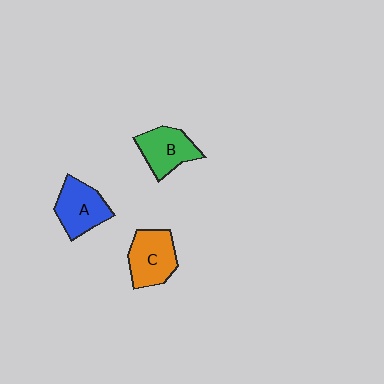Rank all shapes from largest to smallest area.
From largest to smallest: C (orange), A (blue), B (green).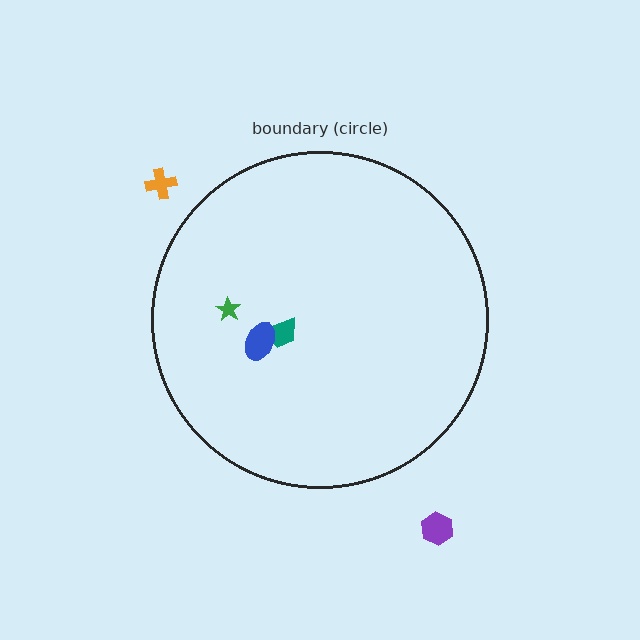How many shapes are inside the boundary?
3 inside, 2 outside.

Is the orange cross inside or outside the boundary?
Outside.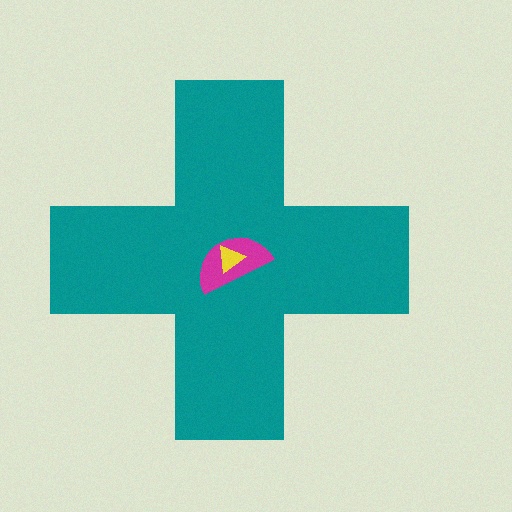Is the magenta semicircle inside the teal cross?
Yes.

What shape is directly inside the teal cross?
The magenta semicircle.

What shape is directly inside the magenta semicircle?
The yellow triangle.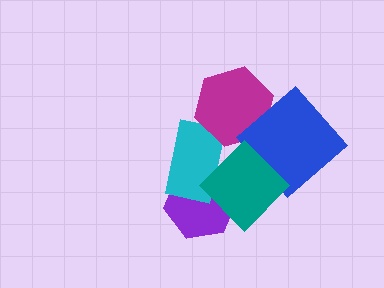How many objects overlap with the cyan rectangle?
3 objects overlap with the cyan rectangle.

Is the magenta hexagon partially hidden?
Yes, it is partially covered by another shape.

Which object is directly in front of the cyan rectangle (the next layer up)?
The magenta hexagon is directly in front of the cyan rectangle.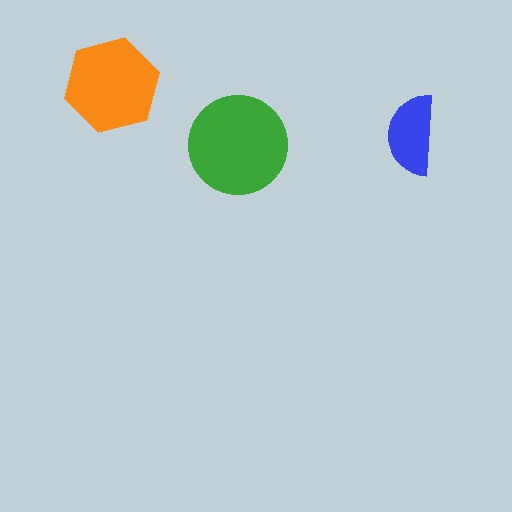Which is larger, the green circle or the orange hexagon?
The green circle.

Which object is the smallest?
The blue semicircle.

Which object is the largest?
The green circle.